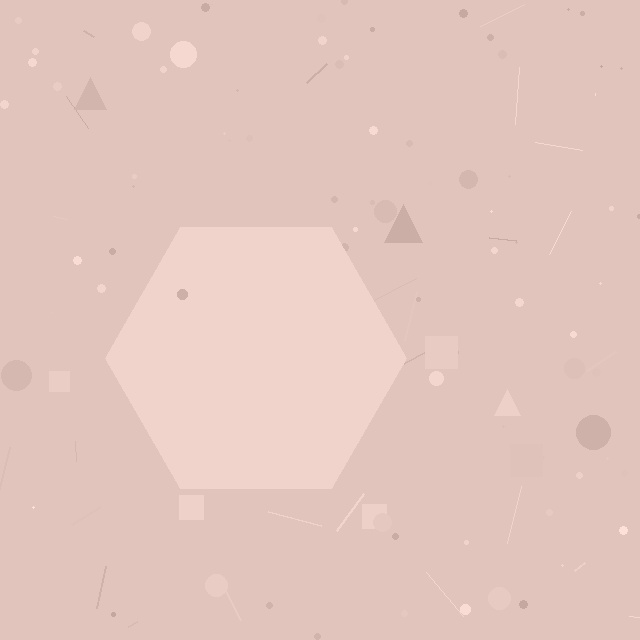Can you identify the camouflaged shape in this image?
The camouflaged shape is a hexagon.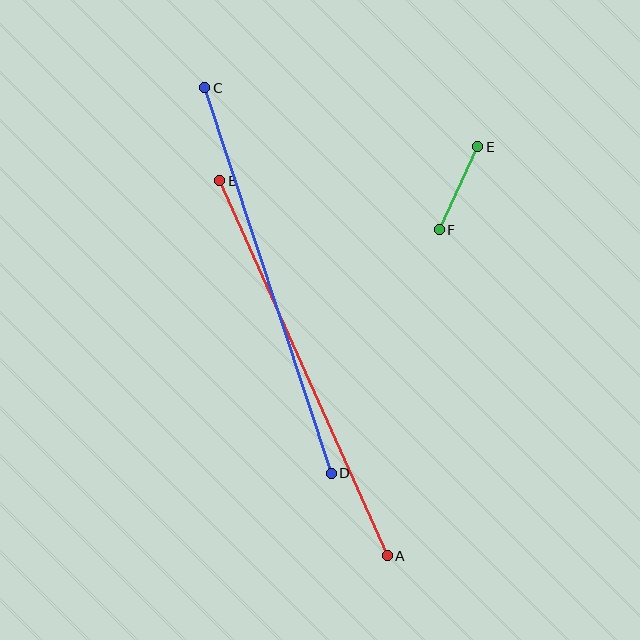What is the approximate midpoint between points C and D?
The midpoint is at approximately (268, 280) pixels.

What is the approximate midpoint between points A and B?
The midpoint is at approximately (304, 368) pixels.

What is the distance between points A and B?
The distance is approximately 411 pixels.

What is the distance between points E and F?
The distance is approximately 92 pixels.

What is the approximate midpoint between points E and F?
The midpoint is at approximately (459, 188) pixels.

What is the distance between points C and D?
The distance is approximately 406 pixels.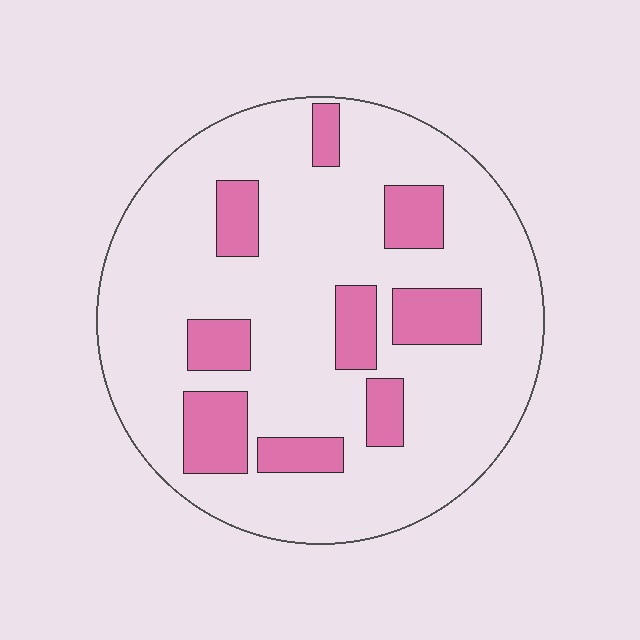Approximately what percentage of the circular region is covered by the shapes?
Approximately 20%.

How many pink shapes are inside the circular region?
9.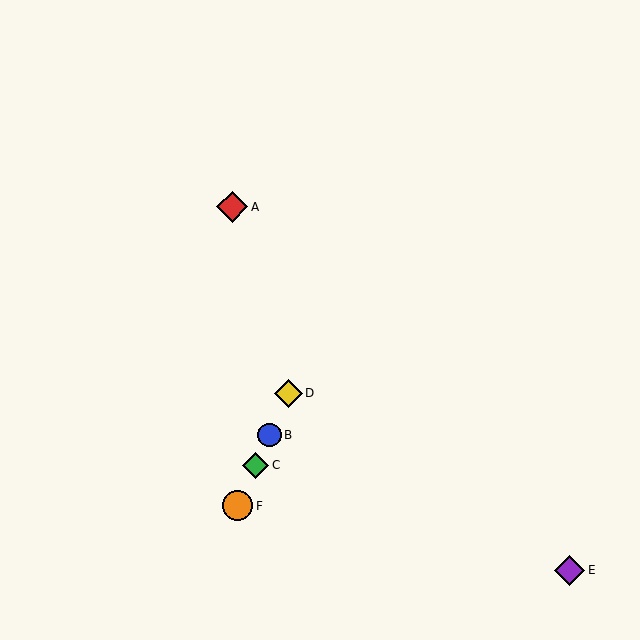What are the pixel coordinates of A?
Object A is at (232, 207).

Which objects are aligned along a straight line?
Objects B, C, D, F are aligned along a straight line.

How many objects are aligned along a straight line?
4 objects (B, C, D, F) are aligned along a straight line.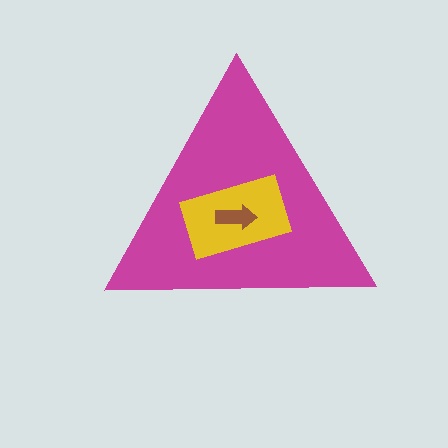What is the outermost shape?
The magenta triangle.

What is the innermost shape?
The brown arrow.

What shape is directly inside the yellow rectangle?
The brown arrow.